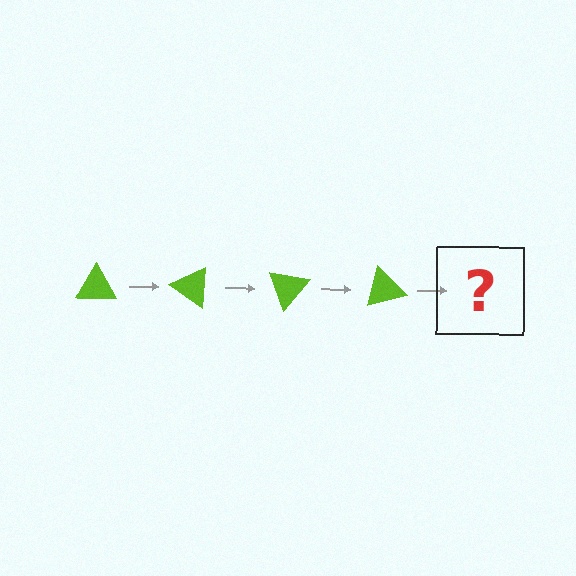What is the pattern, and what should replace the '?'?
The pattern is that the triangle rotates 35 degrees each step. The '?' should be a lime triangle rotated 140 degrees.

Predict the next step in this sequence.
The next step is a lime triangle rotated 140 degrees.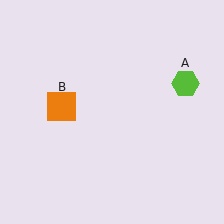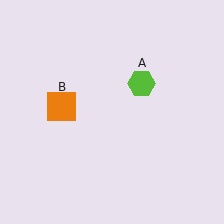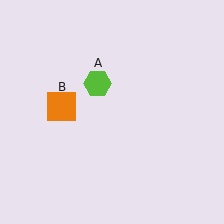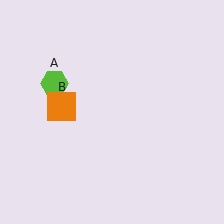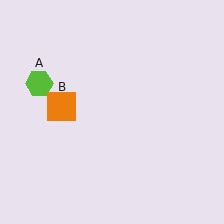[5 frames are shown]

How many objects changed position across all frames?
1 object changed position: lime hexagon (object A).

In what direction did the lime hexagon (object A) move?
The lime hexagon (object A) moved left.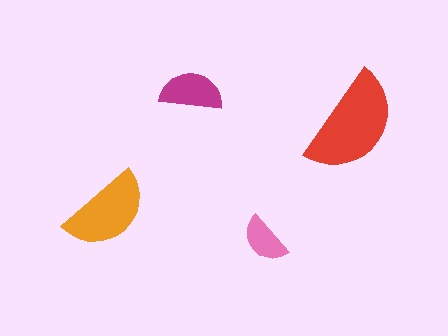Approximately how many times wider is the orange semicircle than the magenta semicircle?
About 1.5 times wider.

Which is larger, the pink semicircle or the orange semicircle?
The orange one.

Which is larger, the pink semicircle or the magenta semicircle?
The magenta one.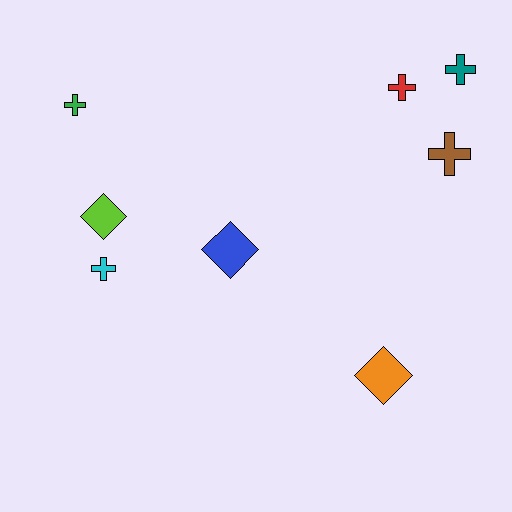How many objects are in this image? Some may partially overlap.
There are 8 objects.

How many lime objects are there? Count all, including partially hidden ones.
There is 1 lime object.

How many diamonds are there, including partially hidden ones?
There are 3 diamonds.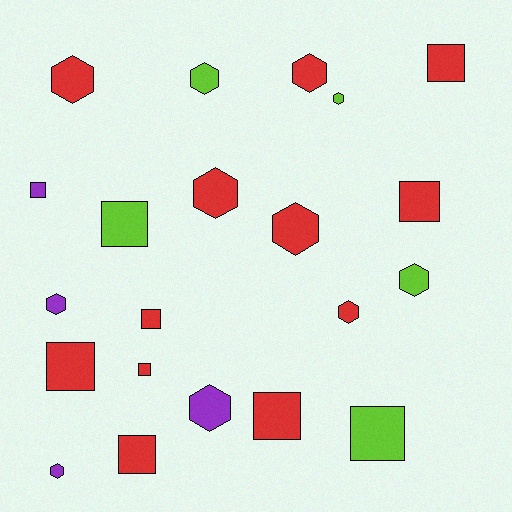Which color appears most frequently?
Red, with 12 objects.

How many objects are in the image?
There are 21 objects.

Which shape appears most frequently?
Hexagon, with 11 objects.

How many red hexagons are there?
There are 5 red hexagons.